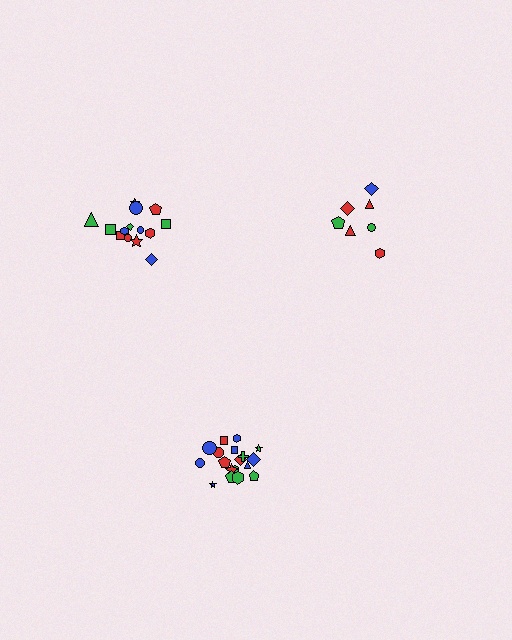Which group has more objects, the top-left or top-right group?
The top-left group.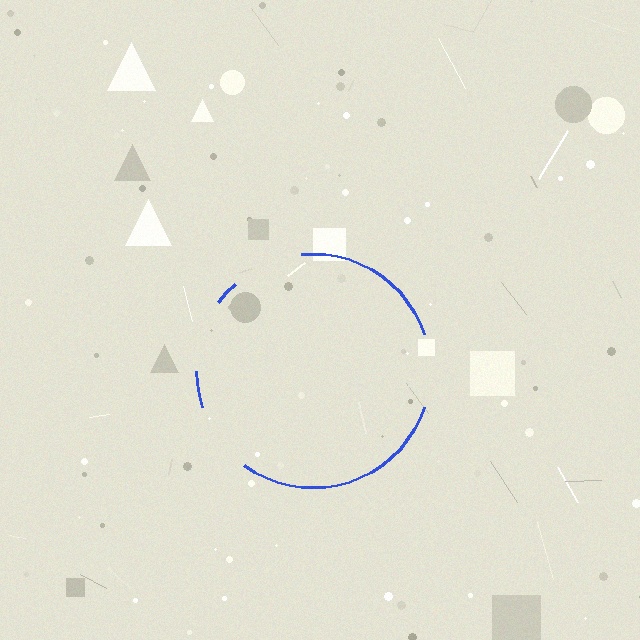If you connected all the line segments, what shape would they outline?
They would outline a circle.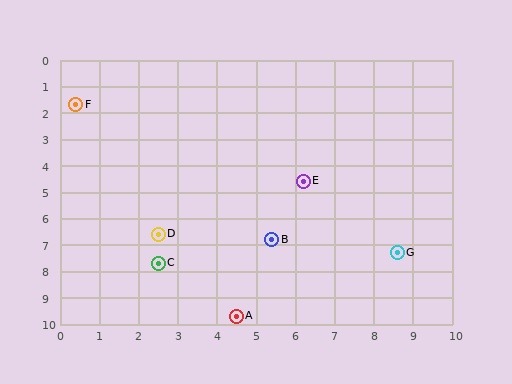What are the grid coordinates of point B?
Point B is at approximately (5.4, 6.8).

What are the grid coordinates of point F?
Point F is at approximately (0.4, 1.7).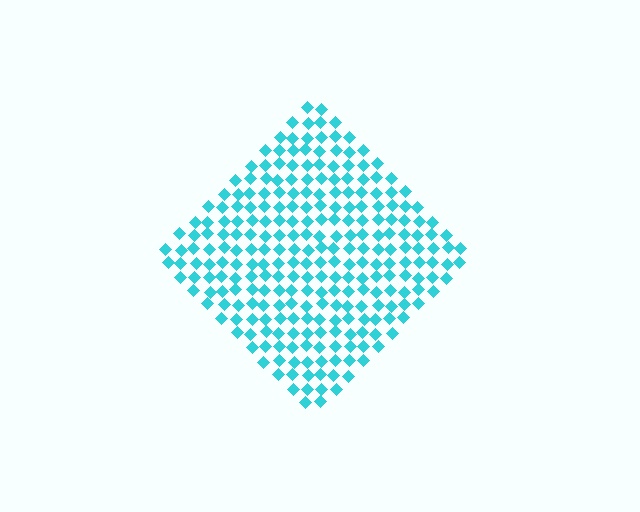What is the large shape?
The large shape is a diamond.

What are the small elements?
The small elements are diamonds.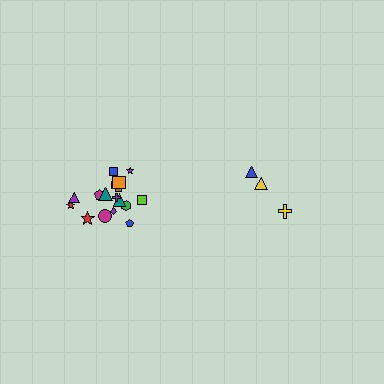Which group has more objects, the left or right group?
The left group.